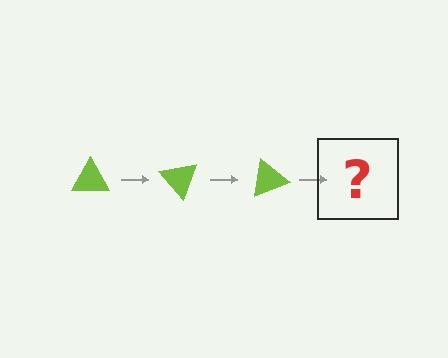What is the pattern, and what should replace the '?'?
The pattern is that the triangle rotates 50 degrees each step. The '?' should be a lime triangle rotated 150 degrees.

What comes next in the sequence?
The next element should be a lime triangle rotated 150 degrees.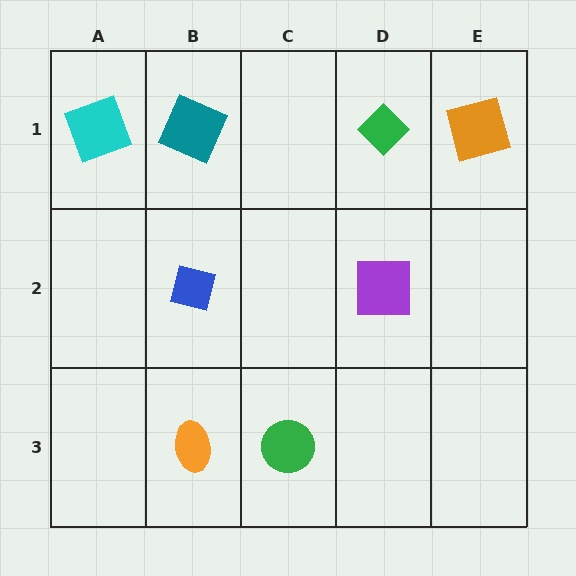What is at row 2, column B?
A blue square.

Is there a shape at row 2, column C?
No, that cell is empty.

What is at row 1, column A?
A cyan square.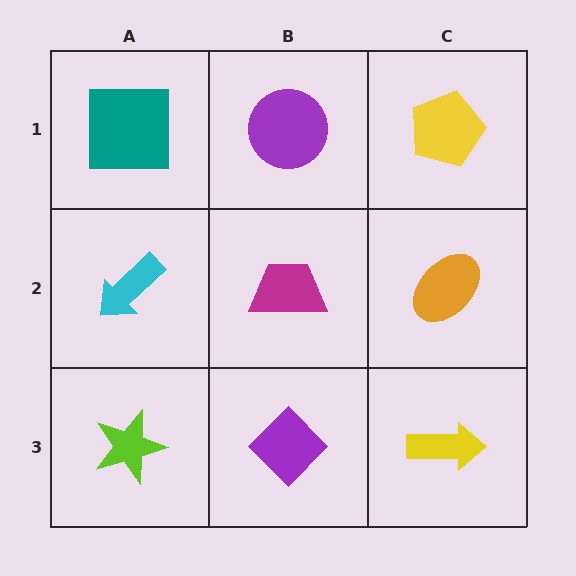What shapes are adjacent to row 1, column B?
A magenta trapezoid (row 2, column B), a teal square (row 1, column A), a yellow pentagon (row 1, column C).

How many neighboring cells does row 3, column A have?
2.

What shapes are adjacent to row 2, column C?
A yellow pentagon (row 1, column C), a yellow arrow (row 3, column C), a magenta trapezoid (row 2, column B).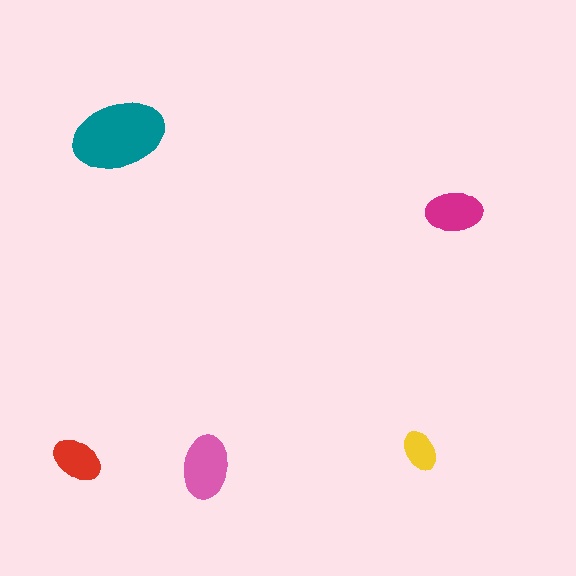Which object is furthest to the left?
The red ellipse is leftmost.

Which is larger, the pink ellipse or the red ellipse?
The pink one.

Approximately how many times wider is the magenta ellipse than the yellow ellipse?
About 1.5 times wider.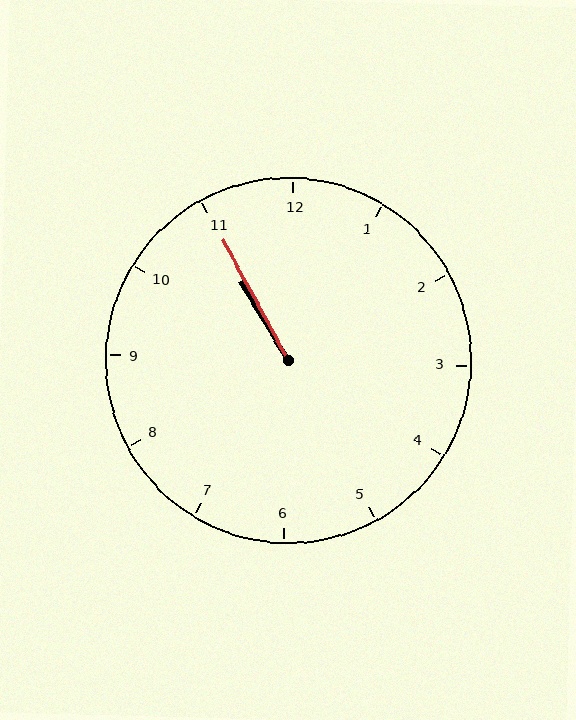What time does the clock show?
10:55.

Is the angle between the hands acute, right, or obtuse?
It is acute.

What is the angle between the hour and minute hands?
Approximately 2 degrees.